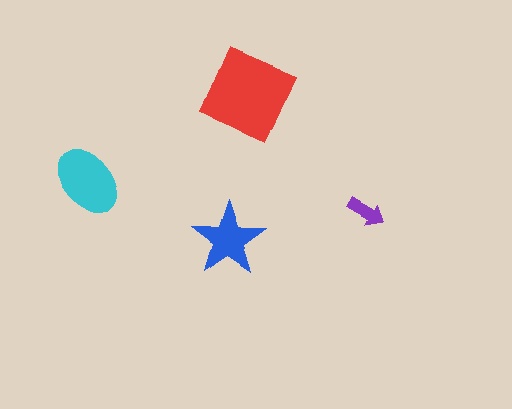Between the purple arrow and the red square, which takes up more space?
The red square.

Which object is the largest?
The red square.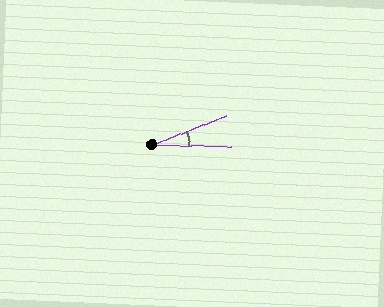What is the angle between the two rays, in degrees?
Approximately 22 degrees.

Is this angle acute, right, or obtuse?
It is acute.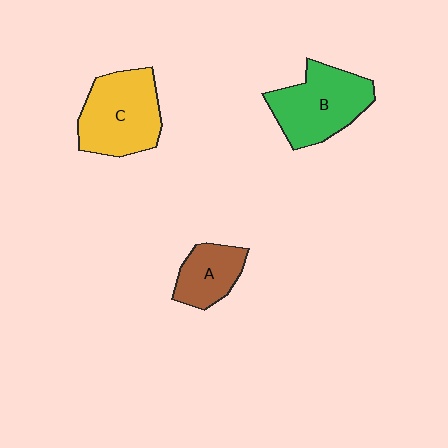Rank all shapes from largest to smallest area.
From largest to smallest: C (yellow), B (green), A (brown).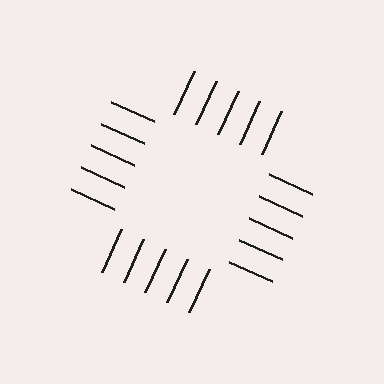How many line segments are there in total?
20 — 5 along each of the 4 edges.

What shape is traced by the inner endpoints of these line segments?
An illusory square — the line segments terminate on its edges but no continuous stroke is drawn.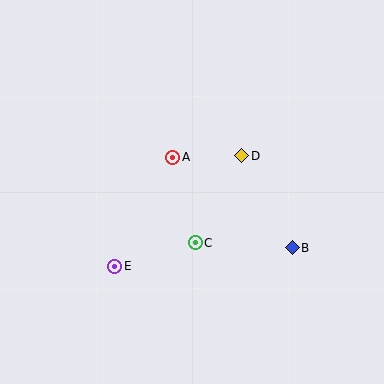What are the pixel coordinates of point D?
Point D is at (242, 156).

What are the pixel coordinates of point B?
Point B is at (292, 248).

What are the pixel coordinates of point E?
Point E is at (115, 266).